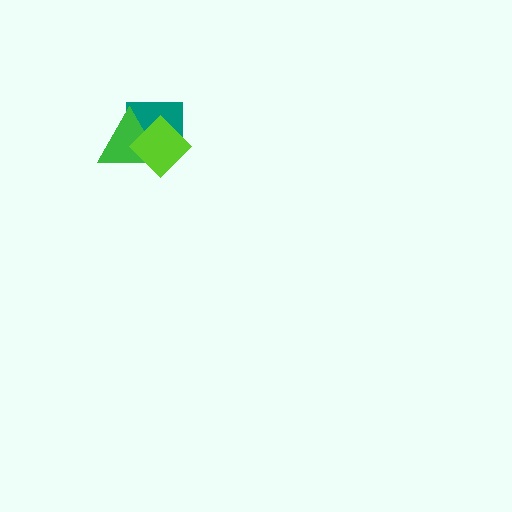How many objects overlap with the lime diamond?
2 objects overlap with the lime diamond.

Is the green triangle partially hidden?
Yes, it is partially covered by another shape.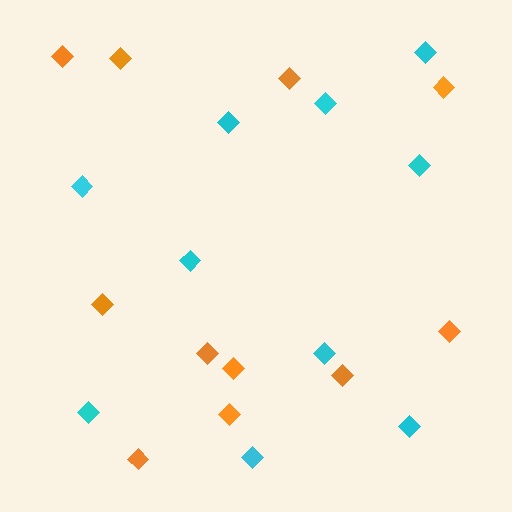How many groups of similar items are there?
There are 2 groups: one group of orange diamonds (11) and one group of cyan diamonds (10).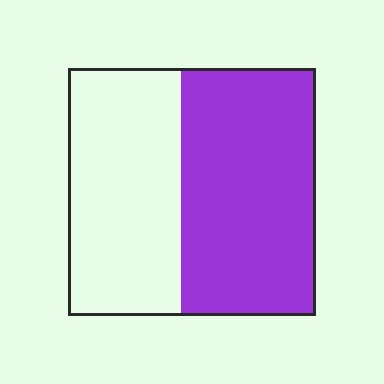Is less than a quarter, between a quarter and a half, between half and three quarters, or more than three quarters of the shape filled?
Between half and three quarters.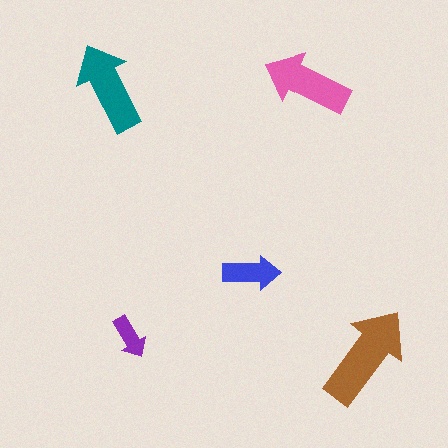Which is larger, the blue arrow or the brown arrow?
The brown one.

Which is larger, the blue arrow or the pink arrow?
The pink one.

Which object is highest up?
The pink arrow is topmost.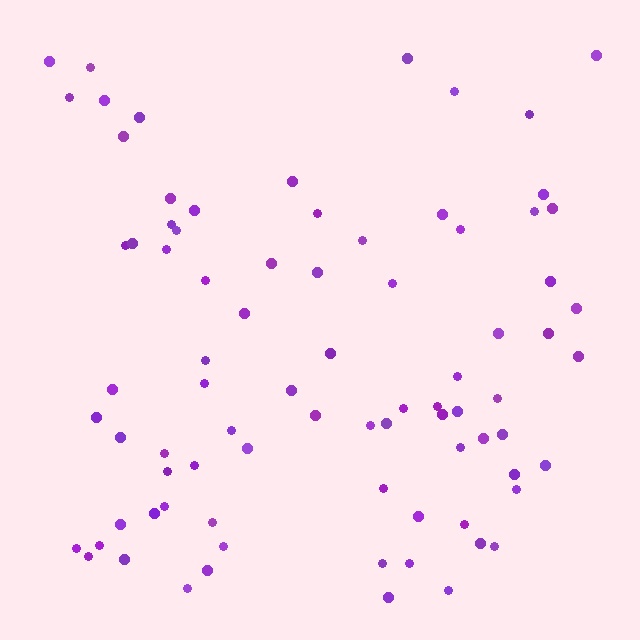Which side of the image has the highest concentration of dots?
The bottom.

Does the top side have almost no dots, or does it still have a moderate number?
Still a moderate number, just noticeably fewer than the bottom.